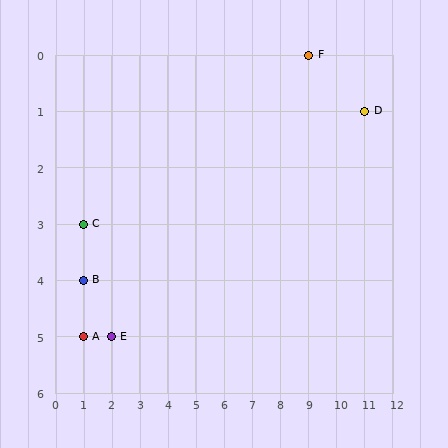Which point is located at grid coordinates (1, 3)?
Point C is at (1, 3).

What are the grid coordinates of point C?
Point C is at grid coordinates (1, 3).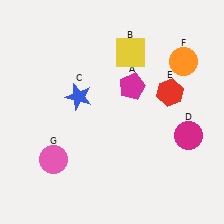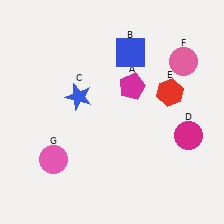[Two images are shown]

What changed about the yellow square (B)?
In Image 1, B is yellow. In Image 2, it changed to blue.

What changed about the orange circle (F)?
In Image 1, F is orange. In Image 2, it changed to pink.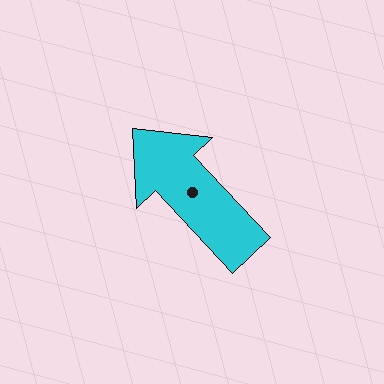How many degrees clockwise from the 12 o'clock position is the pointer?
Approximately 317 degrees.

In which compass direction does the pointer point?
Northwest.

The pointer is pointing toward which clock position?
Roughly 11 o'clock.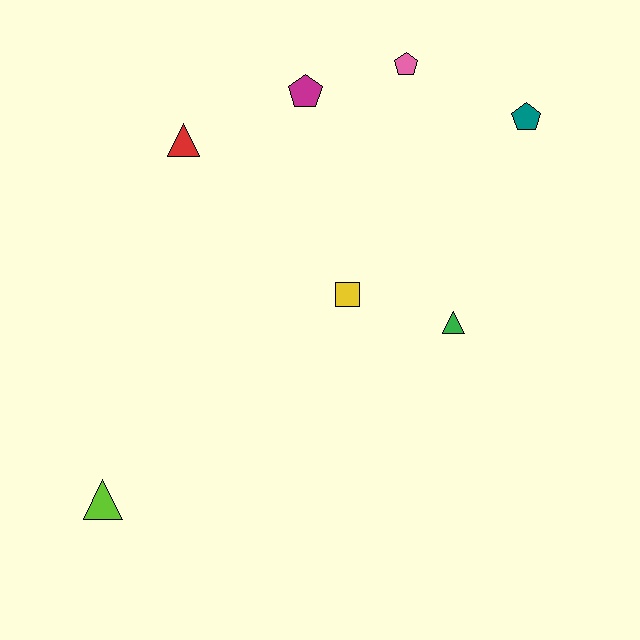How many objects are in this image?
There are 7 objects.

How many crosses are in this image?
There are no crosses.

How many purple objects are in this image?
There are no purple objects.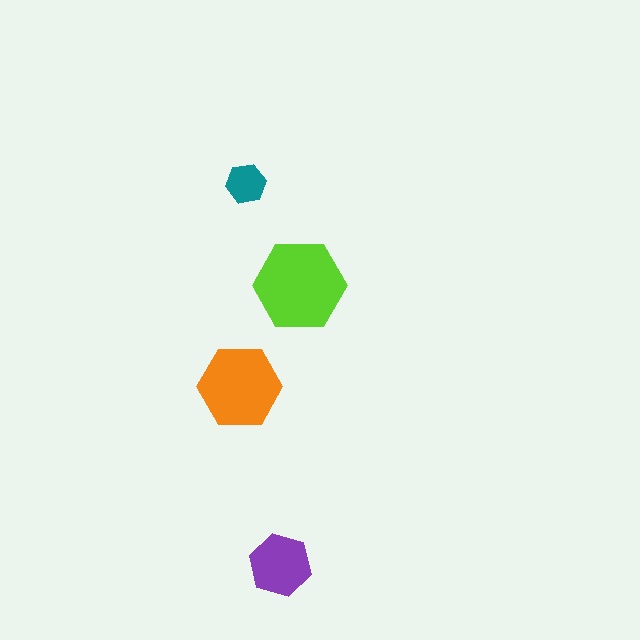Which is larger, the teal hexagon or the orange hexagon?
The orange one.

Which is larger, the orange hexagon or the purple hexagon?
The orange one.